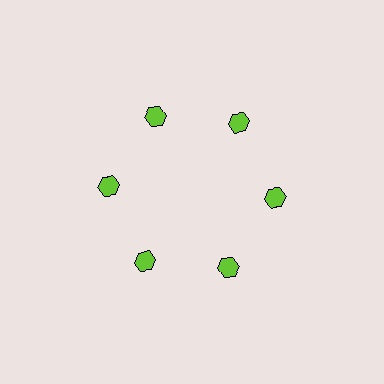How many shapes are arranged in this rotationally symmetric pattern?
There are 6 shapes, arranged in 6 groups of 1.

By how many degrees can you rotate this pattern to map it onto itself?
The pattern maps onto itself every 60 degrees of rotation.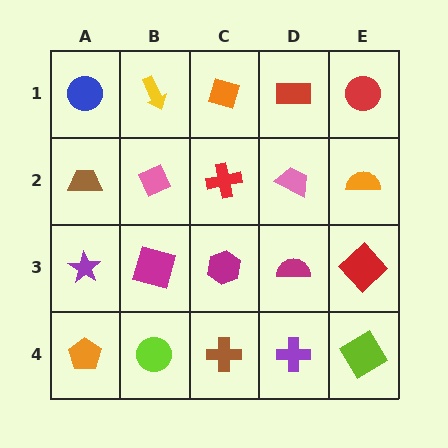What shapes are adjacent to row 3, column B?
A pink diamond (row 2, column B), a lime circle (row 4, column B), a purple star (row 3, column A), a magenta hexagon (row 3, column C).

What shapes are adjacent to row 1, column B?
A pink diamond (row 2, column B), a blue circle (row 1, column A), an orange diamond (row 1, column C).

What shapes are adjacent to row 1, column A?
A brown trapezoid (row 2, column A), a yellow arrow (row 1, column B).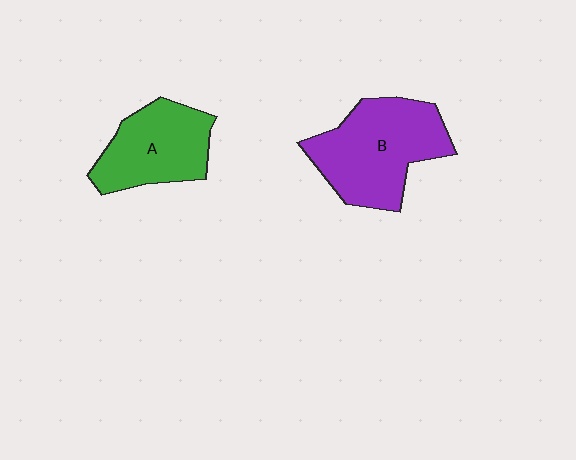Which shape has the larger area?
Shape B (purple).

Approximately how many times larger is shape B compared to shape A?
Approximately 1.3 times.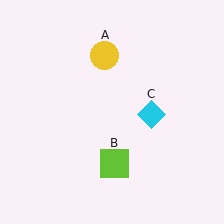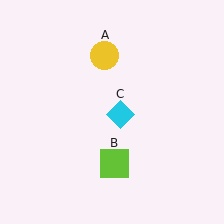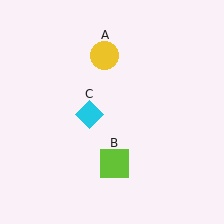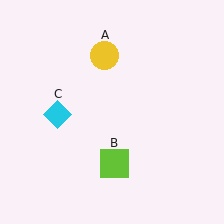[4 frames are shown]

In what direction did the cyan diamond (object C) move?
The cyan diamond (object C) moved left.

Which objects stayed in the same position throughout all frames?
Yellow circle (object A) and lime square (object B) remained stationary.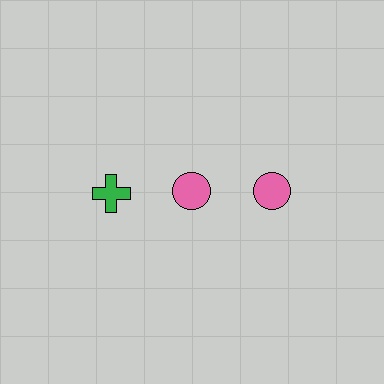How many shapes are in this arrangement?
There are 3 shapes arranged in a grid pattern.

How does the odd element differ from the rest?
It differs in both color (green instead of pink) and shape (cross instead of circle).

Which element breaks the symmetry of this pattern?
The green cross in the top row, leftmost column breaks the symmetry. All other shapes are pink circles.